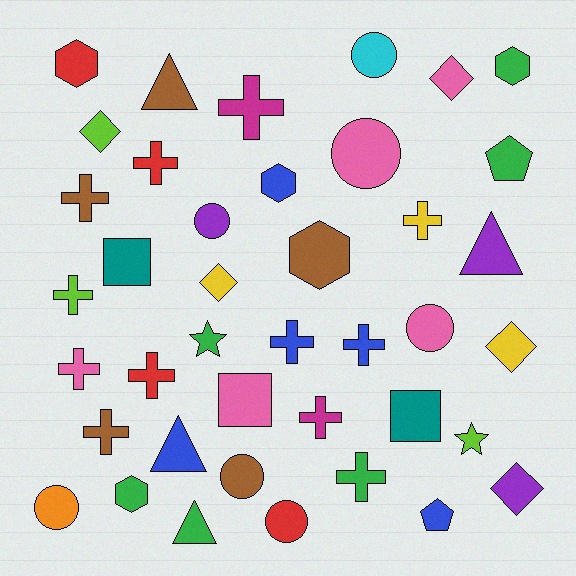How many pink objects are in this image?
There are 5 pink objects.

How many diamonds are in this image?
There are 5 diamonds.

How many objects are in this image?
There are 40 objects.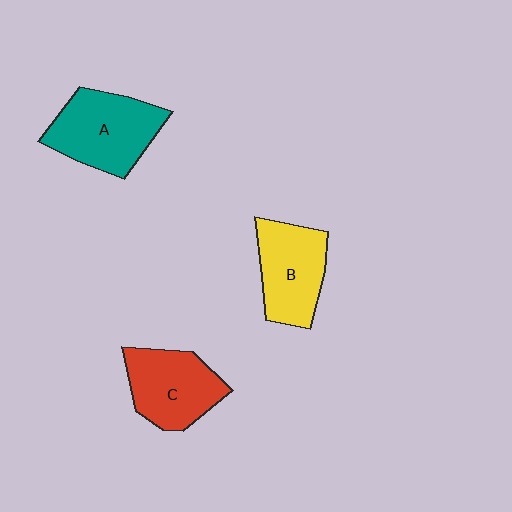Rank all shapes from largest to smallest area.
From largest to smallest: A (teal), C (red), B (yellow).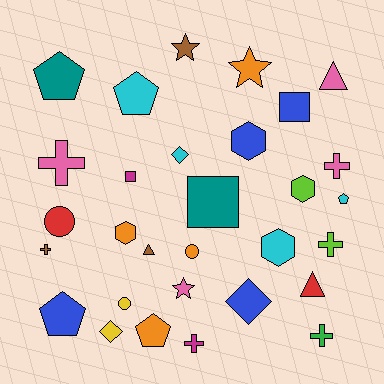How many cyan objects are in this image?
There are 4 cyan objects.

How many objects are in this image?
There are 30 objects.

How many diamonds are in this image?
There are 3 diamonds.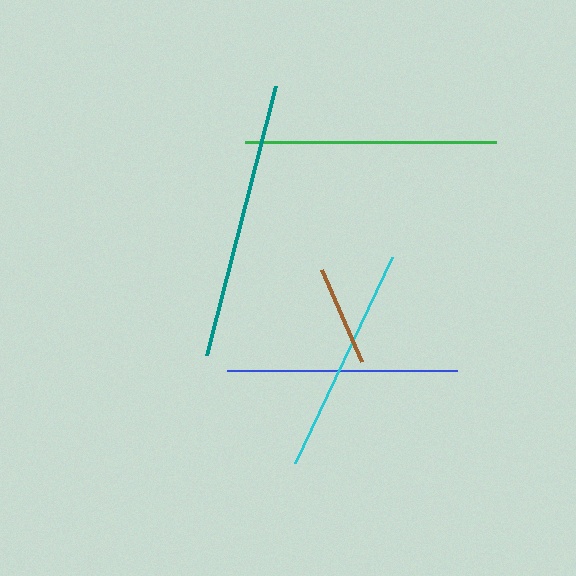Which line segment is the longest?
The teal line is the longest at approximately 278 pixels.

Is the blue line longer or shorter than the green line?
The green line is longer than the blue line.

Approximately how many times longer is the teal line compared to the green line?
The teal line is approximately 1.1 times the length of the green line.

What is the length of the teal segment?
The teal segment is approximately 278 pixels long.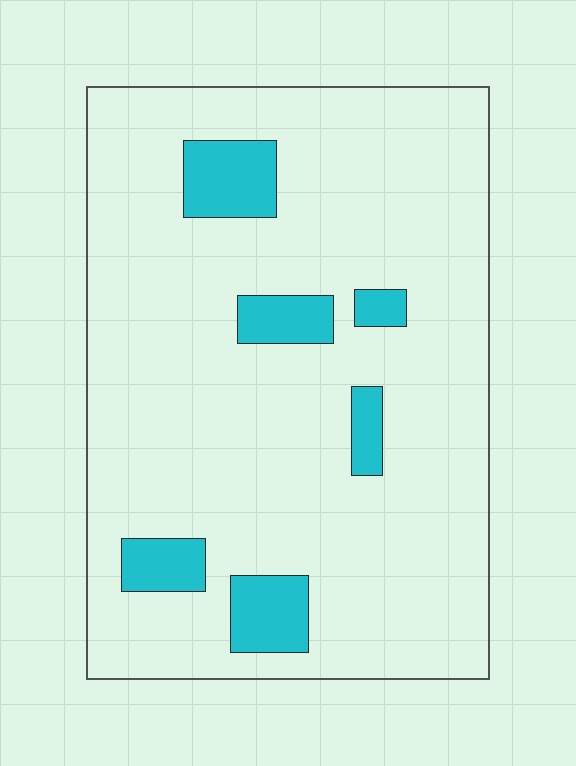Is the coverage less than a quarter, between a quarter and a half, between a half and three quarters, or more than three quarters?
Less than a quarter.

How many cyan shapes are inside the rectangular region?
6.